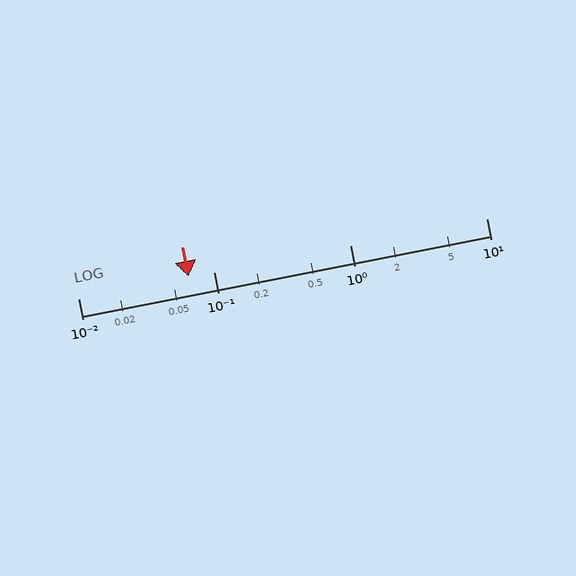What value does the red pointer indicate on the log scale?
The pointer indicates approximately 0.065.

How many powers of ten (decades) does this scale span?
The scale spans 3 decades, from 0.01 to 10.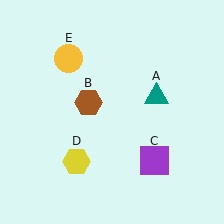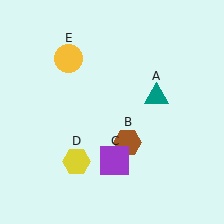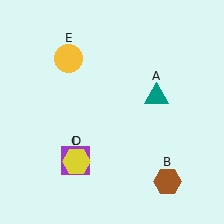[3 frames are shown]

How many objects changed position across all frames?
2 objects changed position: brown hexagon (object B), purple square (object C).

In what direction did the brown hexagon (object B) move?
The brown hexagon (object B) moved down and to the right.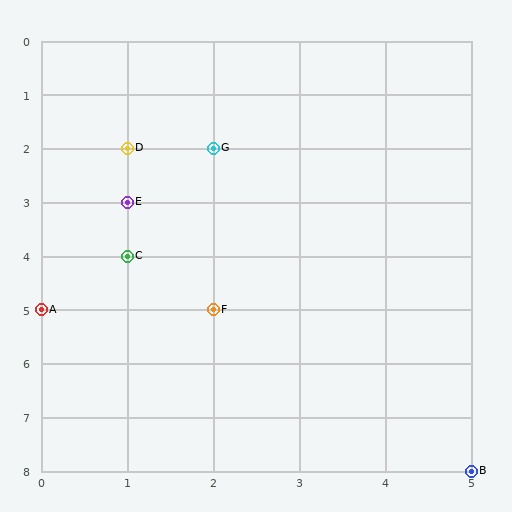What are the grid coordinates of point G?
Point G is at grid coordinates (2, 2).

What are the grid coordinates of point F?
Point F is at grid coordinates (2, 5).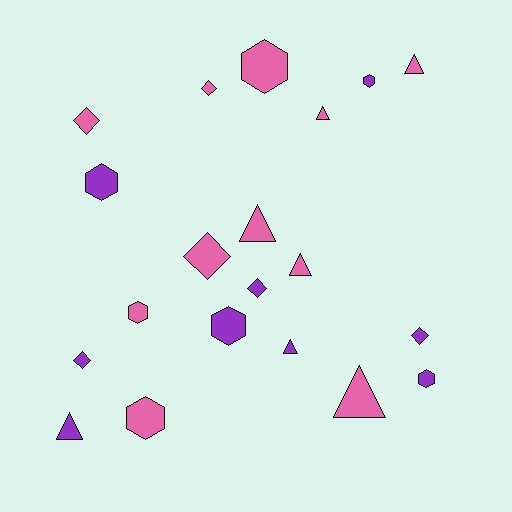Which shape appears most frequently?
Triangle, with 7 objects.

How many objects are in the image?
There are 20 objects.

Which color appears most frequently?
Pink, with 11 objects.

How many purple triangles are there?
There are 2 purple triangles.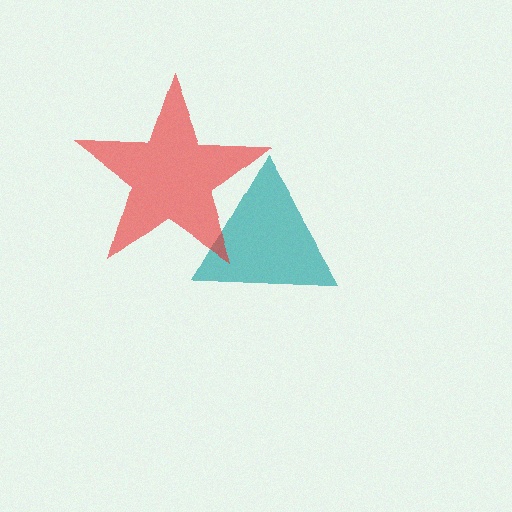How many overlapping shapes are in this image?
There are 2 overlapping shapes in the image.